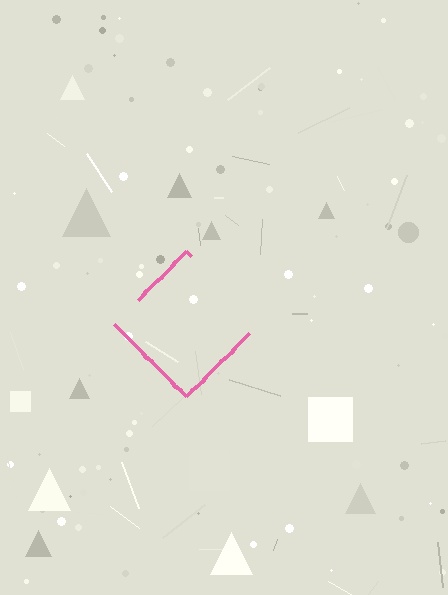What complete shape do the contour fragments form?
The contour fragments form a diamond.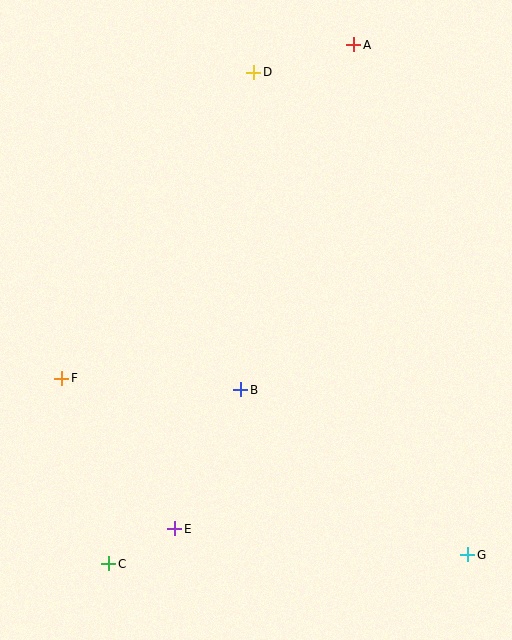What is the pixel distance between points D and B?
The distance between D and B is 318 pixels.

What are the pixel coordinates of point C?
Point C is at (109, 564).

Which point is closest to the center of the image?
Point B at (241, 390) is closest to the center.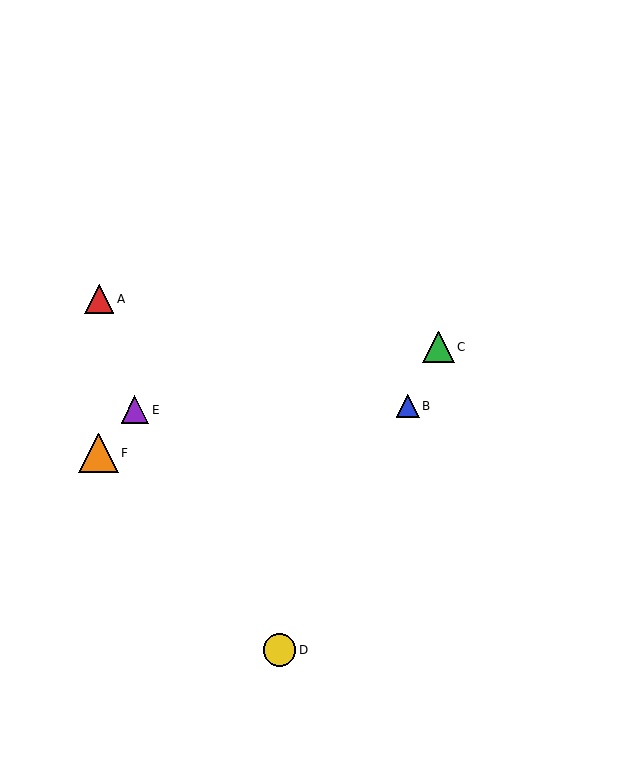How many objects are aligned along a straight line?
3 objects (B, C, D) are aligned along a straight line.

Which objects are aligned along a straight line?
Objects B, C, D are aligned along a straight line.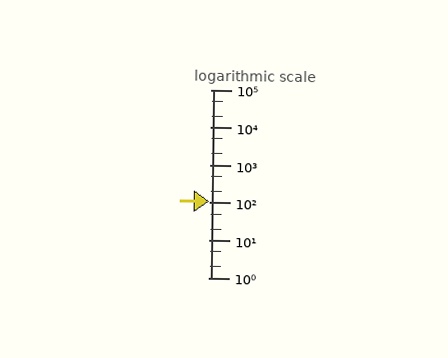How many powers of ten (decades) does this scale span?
The scale spans 5 decades, from 1 to 100000.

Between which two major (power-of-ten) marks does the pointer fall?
The pointer is between 100 and 1000.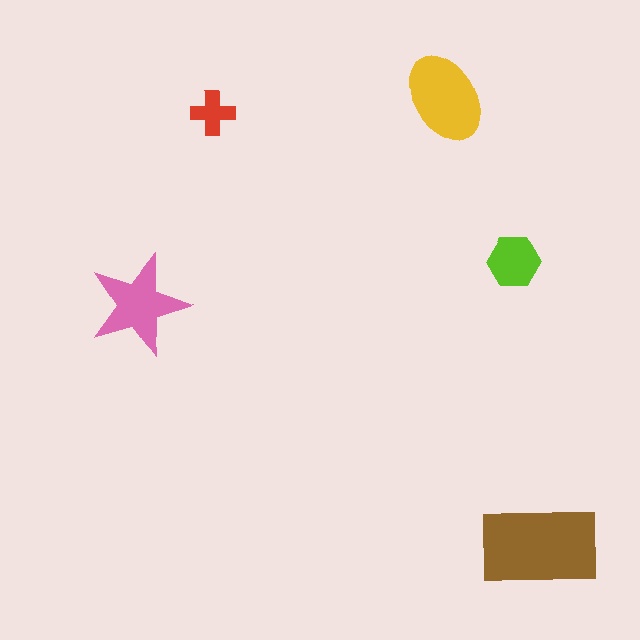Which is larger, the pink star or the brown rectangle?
The brown rectangle.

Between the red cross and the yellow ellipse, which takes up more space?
The yellow ellipse.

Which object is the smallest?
The red cross.